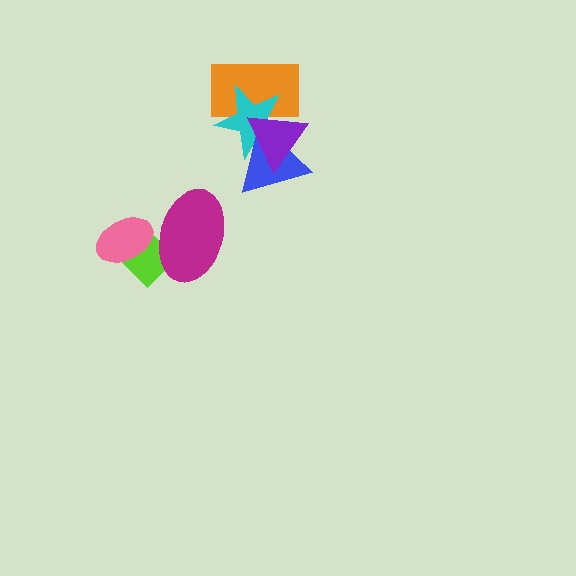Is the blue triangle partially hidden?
Yes, it is partially covered by another shape.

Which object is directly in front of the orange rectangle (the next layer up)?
The cyan star is directly in front of the orange rectangle.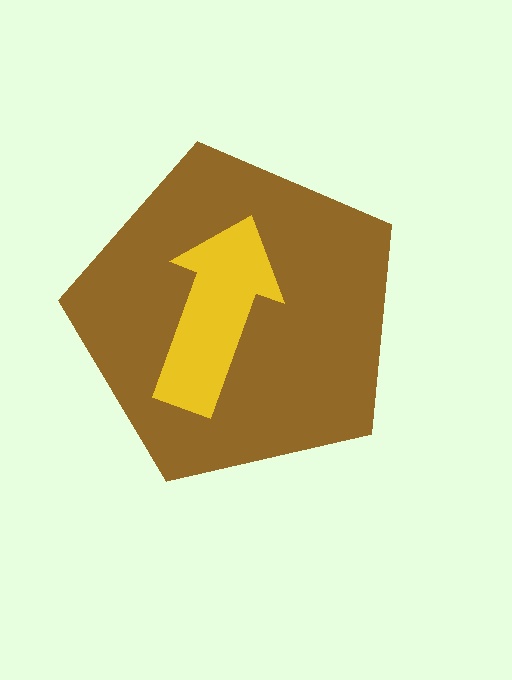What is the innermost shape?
The yellow arrow.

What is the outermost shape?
The brown pentagon.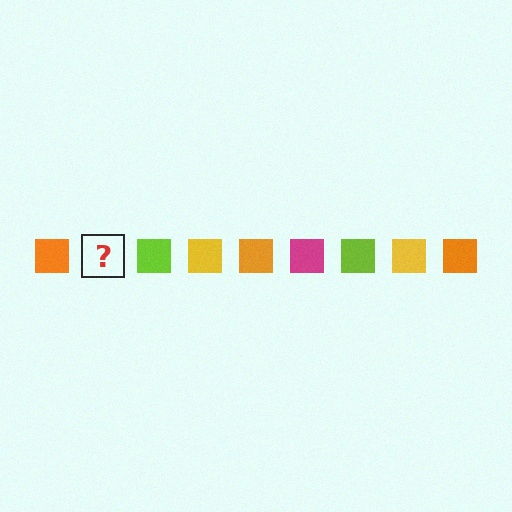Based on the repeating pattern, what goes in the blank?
The blank should be a magenta square.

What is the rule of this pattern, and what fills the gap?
The rule is that the pattern cycles through orange, magenta, lime, yellow squares. The gap should be filled with a magenta square.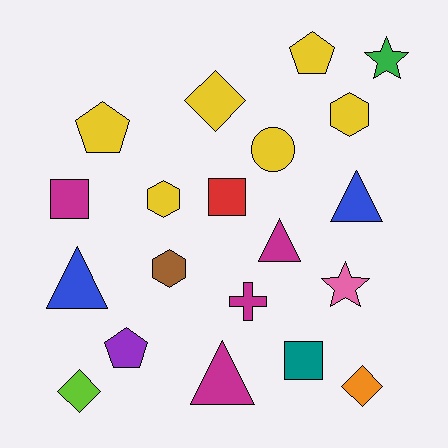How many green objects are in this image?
There is 1 green object.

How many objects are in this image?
There are 20 objects.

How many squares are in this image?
There are 3 squares.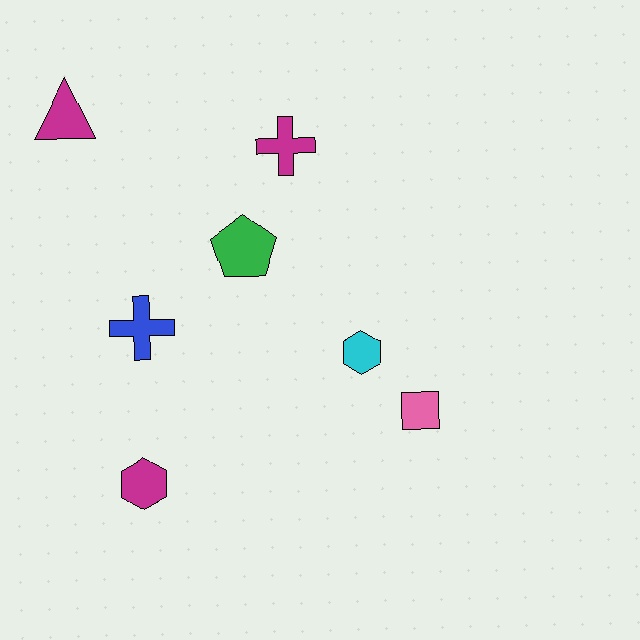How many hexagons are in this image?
There are 2 hexagons.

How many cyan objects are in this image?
There is 1 cyan object.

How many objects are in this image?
There are 7 objects.